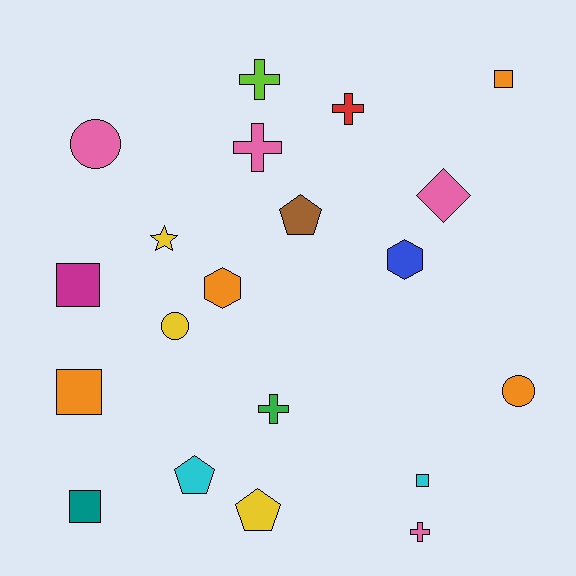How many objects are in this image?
There are 20 objects.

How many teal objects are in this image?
There is 1 teal object.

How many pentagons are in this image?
There are 3 pentagons.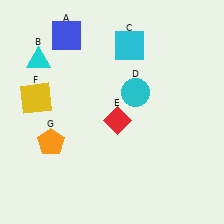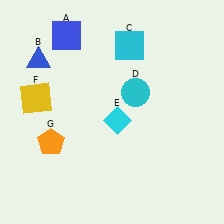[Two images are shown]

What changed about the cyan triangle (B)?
In Image 1, B is cyan. In Image 2, it changed to blue.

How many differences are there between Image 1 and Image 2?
There are 2 differences between the two images.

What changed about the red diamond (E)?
In Image 1, E is red. In Image 2, it changed to cyan.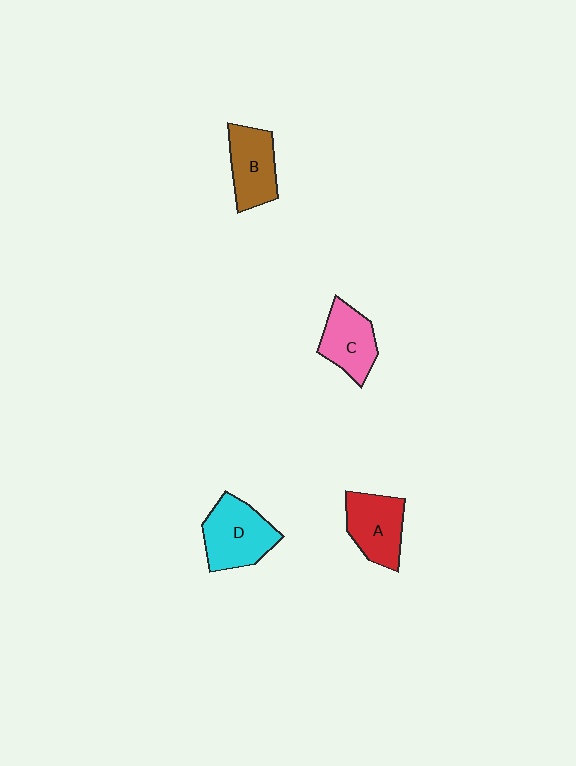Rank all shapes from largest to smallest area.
From largest to smallest: D (cyan), A (red), B (brown), C (pink).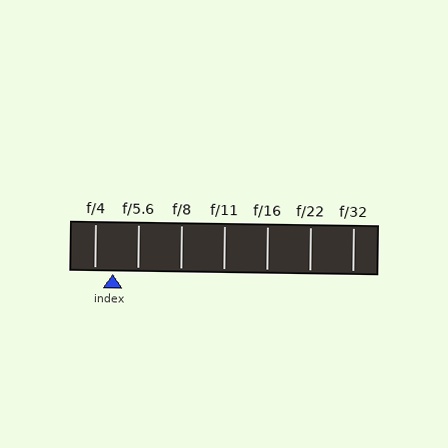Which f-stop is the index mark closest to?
The index mark is closest to f/4.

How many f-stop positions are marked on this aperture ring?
There are 7 f-stop positions marked.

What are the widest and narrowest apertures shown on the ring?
The widest aperture shown is f/4 and the narrowest is f/32.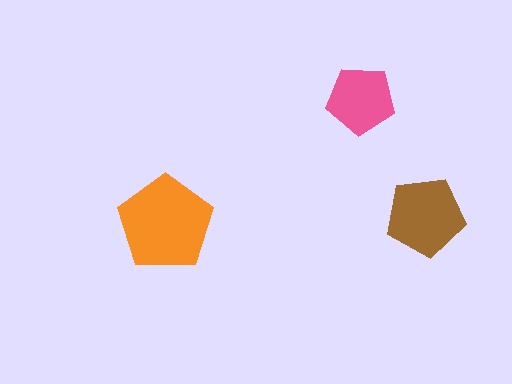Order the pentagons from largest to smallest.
the orange one, the brown one, the pink one.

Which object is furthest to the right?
The brown pentagon is rightmost.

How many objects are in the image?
There are 3 objects in the image.